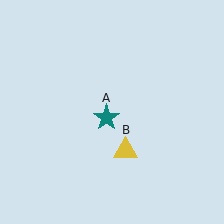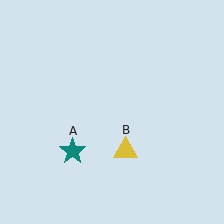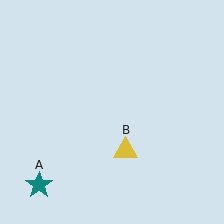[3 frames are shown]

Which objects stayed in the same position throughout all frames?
Yellow triangle (object B) remained stationary.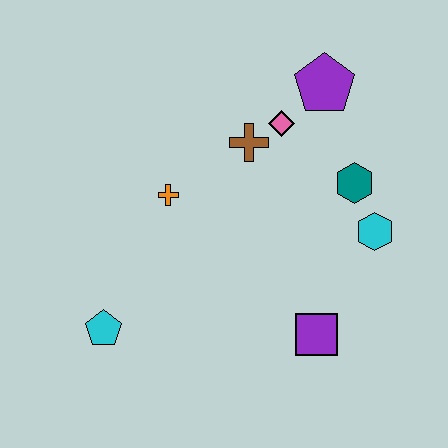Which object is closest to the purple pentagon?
The pink diamond is closest to the purple pentagon.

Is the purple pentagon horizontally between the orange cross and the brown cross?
No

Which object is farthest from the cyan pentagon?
The purple pentagon is farthest from the cyan pentagon.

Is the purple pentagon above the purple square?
Yes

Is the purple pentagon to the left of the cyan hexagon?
Yes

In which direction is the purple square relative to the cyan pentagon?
The purple square is to the right of the cyan pentagon.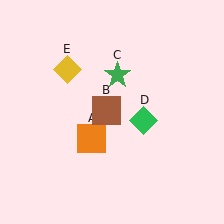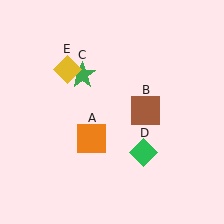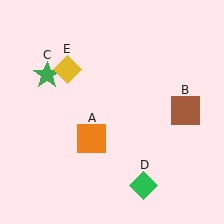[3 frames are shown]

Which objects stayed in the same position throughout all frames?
Orange square (object A) and yellow diamond (object E) remained stationary.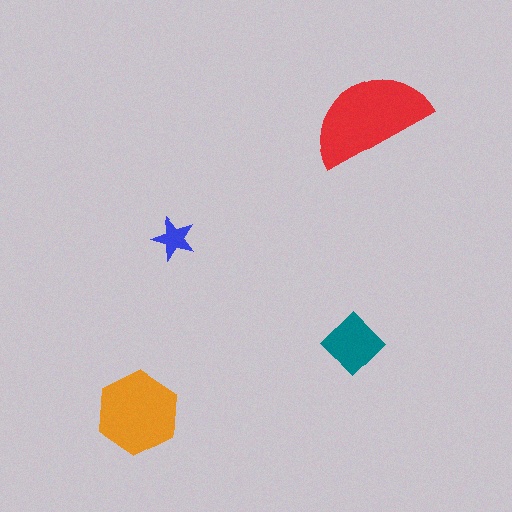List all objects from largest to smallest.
The red semicircle, the orange hexagon, the teal diamond, the blue star.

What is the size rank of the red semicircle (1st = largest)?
1st.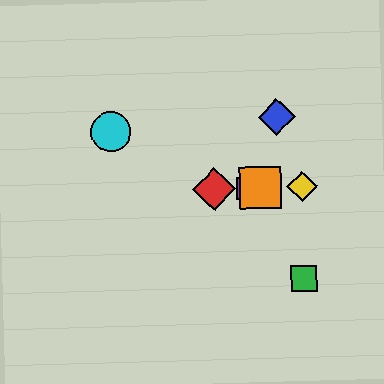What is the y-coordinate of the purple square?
The purple square is at y≈188.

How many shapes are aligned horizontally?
4 shapes (the red diamond, the yellow diamond, the purple square, the orange square) are aligned horizontally.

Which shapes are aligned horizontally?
The red diamond, the yellow diamond, the purple square, the orange square are aligned horizontally.